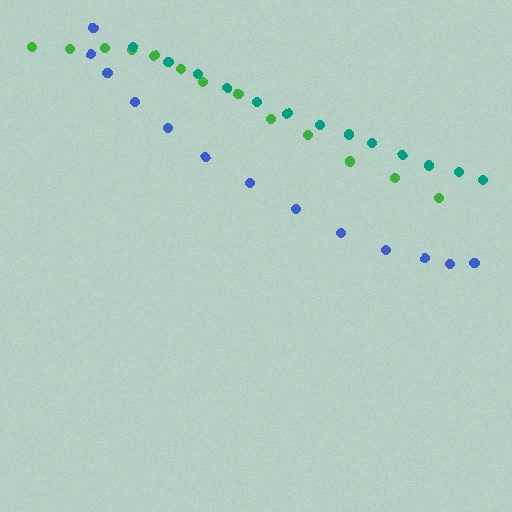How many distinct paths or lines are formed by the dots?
There are 3 distinct paths.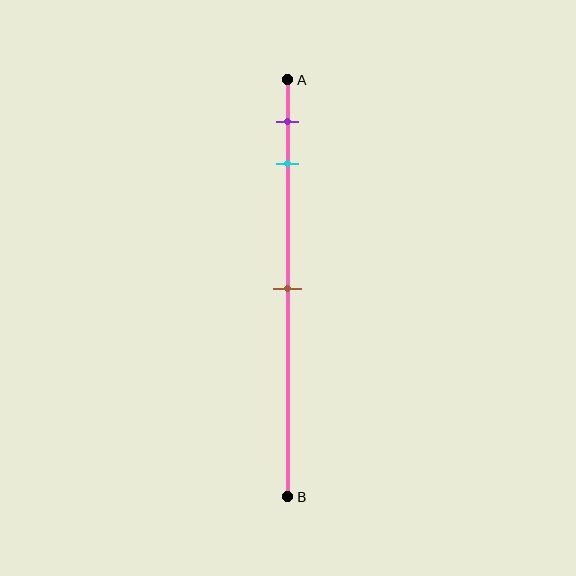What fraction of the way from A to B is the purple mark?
The purple mark is approximately 10% (0.1) of the way from A to B.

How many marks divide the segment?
There are 3 marks dividing the segment.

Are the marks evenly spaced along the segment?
No, the marks are not evenly spaced.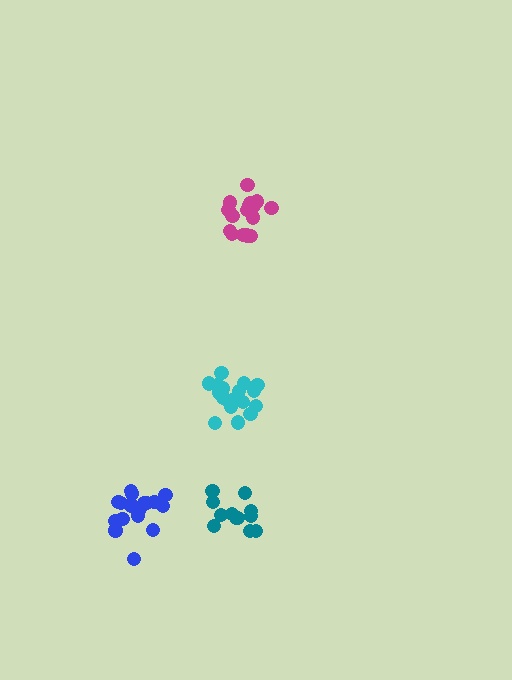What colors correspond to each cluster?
The clusters are colored: blue, magenta, cyan, teal.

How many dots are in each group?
Group 1: 18 dots, Group 2: 16 dots, Group 3: 18 dots, Group 4: 12 dots (64 total).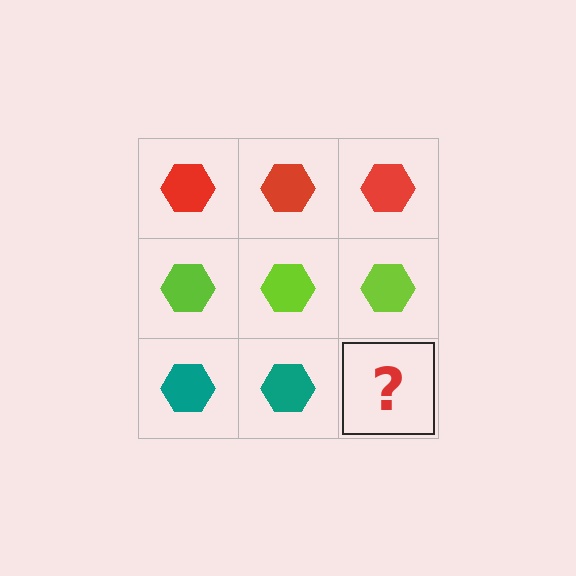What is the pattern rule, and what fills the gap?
The rule is that each row has a consistent color. The gap should be filled with a teal hexagon.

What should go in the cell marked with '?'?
The missing cell should contain a teal hexagon.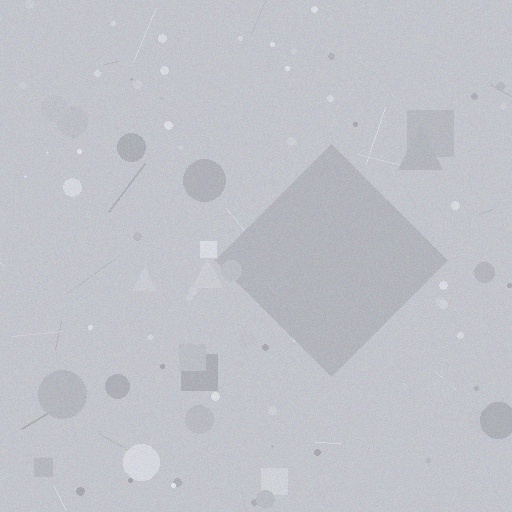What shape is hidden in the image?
A diamond is hidden in the image.